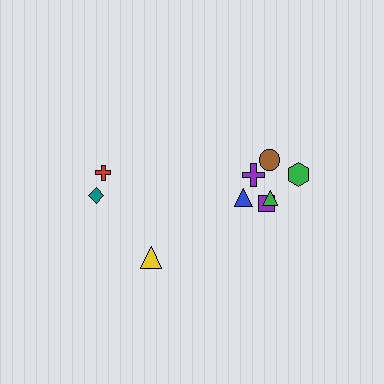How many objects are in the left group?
There are 3 objects.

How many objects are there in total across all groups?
There are 9 objects.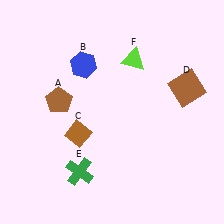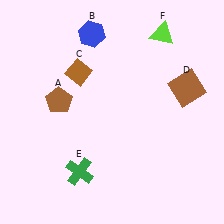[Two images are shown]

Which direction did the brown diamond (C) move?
The brown diamond (C) moved up.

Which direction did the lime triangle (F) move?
The lime triangle (F) moved right.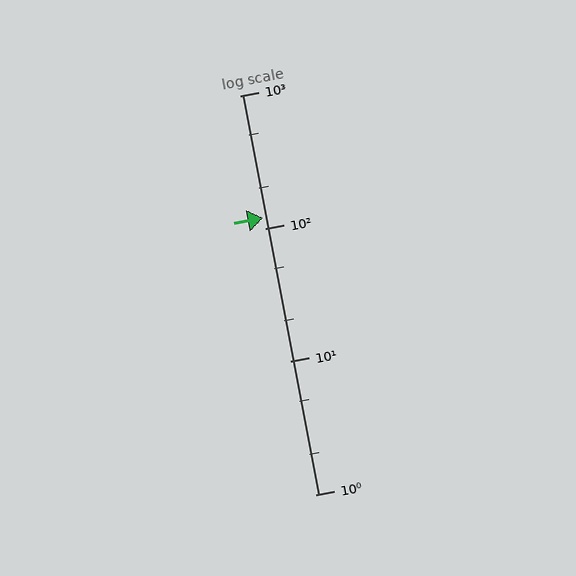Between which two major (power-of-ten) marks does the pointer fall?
The pointer is between 100 and 1000.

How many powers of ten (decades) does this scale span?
The scale spans 3 decades, from 1 to 1000.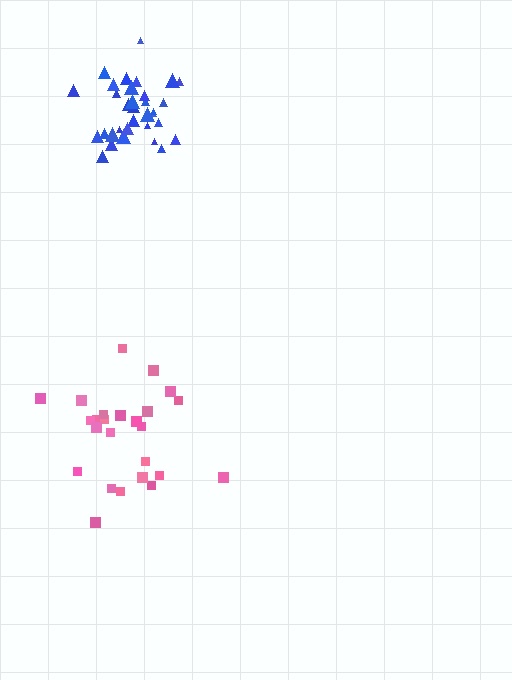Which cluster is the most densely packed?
Blue.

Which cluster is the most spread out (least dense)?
Pink.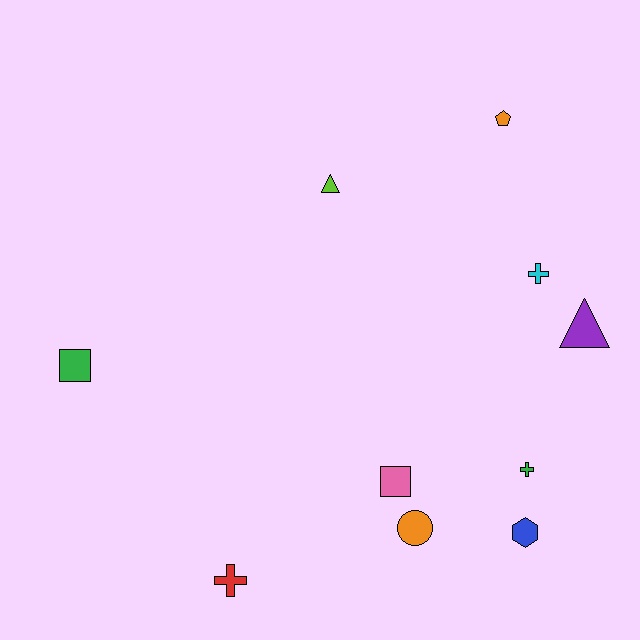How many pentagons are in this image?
There is 1 pentagon.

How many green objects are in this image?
There are 2 green objects.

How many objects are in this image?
There are 10 objects.